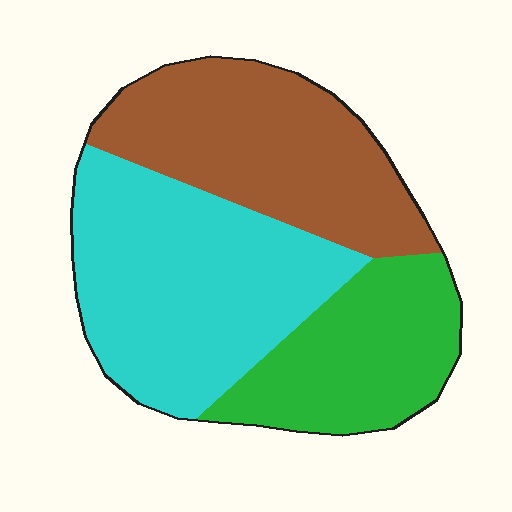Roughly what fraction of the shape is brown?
Brown covers roughly 35% of the shape.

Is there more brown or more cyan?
Cyan.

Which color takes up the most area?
Cyan, at roughly 40%.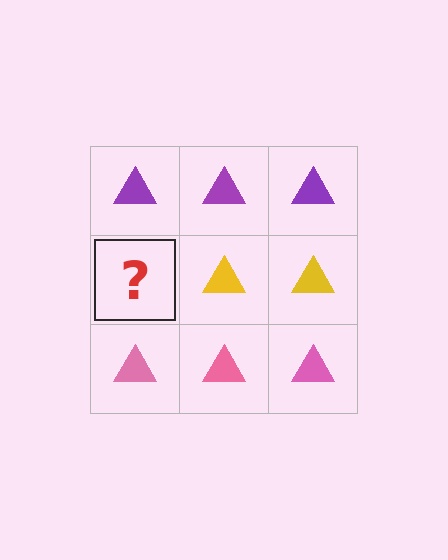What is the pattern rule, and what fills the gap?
The rule is that each row has a consistent color. The gap should be filled with a yellow triangle.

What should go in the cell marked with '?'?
The missing cell should contain a yellow triangle.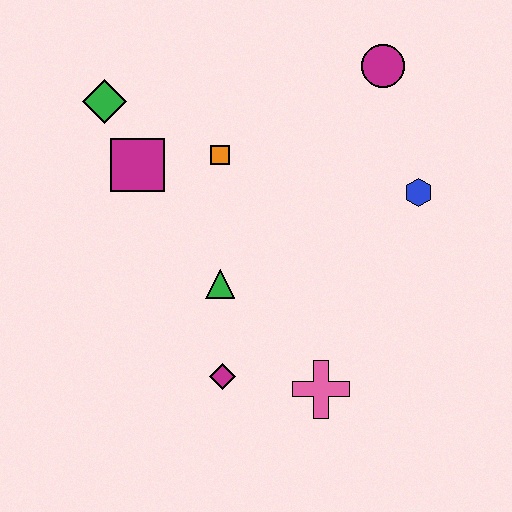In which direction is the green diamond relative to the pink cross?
The green diamond is above the pink cross.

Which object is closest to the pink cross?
The magenta diamond is closest to the pink cross.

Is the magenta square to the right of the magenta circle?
No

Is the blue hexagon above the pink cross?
Yes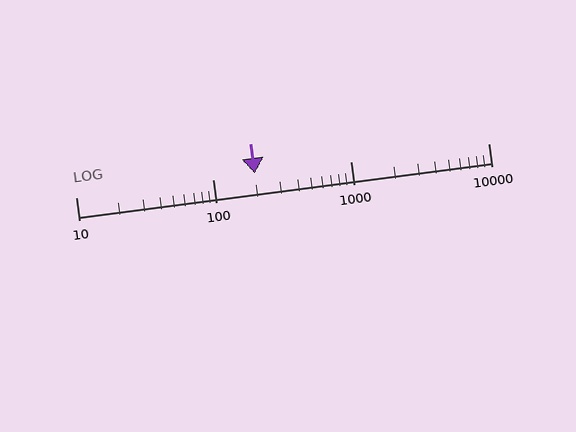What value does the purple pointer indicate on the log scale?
The pointer indicates approximately 200.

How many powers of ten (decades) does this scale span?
The scale spans 3 decades, from 10 to 10000.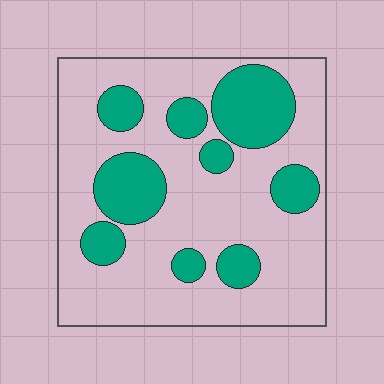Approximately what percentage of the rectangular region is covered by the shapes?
Approximately 30%.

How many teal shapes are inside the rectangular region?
9.